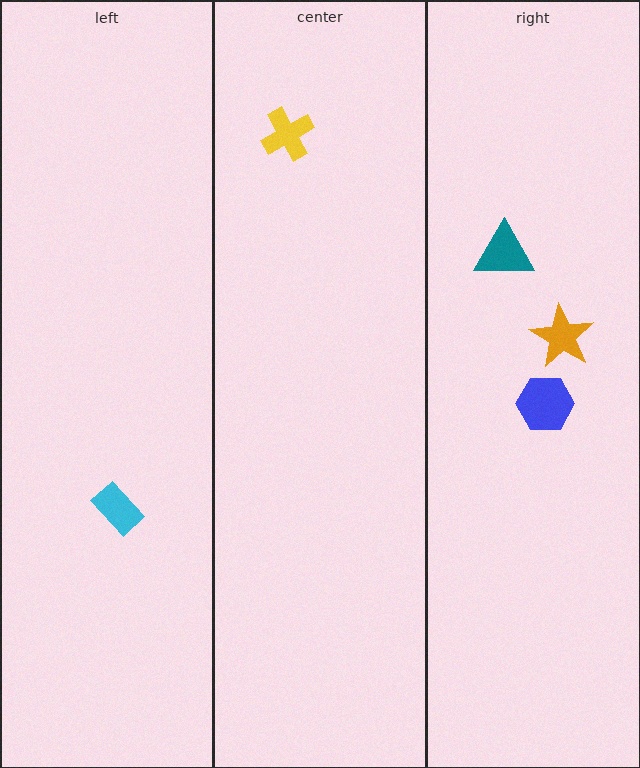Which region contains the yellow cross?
The center region.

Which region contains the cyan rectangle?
The left region.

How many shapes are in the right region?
3.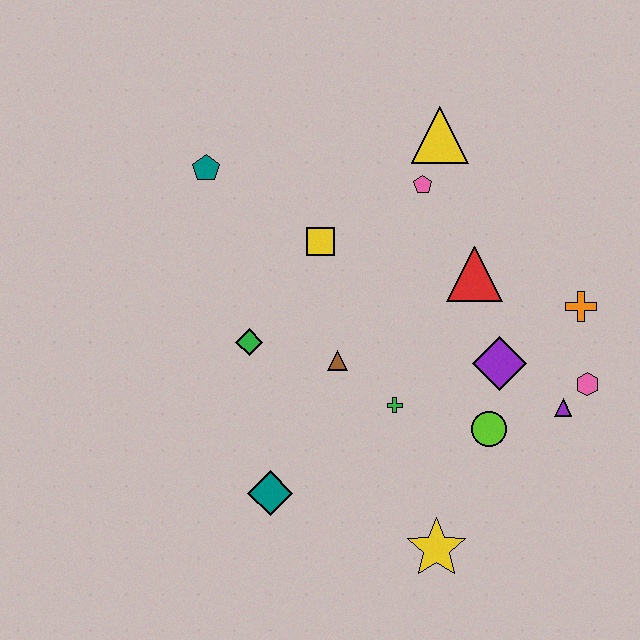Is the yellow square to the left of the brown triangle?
Yes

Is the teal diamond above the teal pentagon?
No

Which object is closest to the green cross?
The brown triangle is closest to the green cross.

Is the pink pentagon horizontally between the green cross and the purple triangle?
Yes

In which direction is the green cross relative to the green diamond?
The green cross is to the right of the green diamond.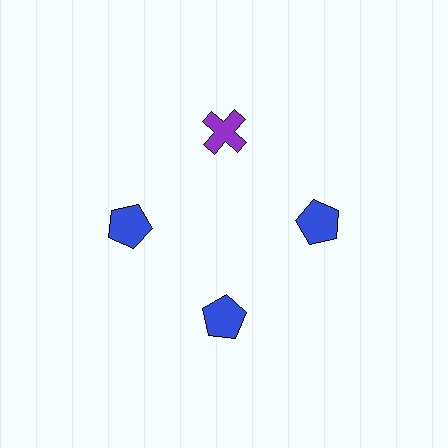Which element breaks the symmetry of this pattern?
The purple cross at roughly the 12 o'clock position breaks the symmetry. All other shapes are blue pentagons.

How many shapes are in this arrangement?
There are 4 shapes arranged in a ring pattern.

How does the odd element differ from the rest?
It differs in both color (purple instead of blue) and shape (cross instead of pentagon).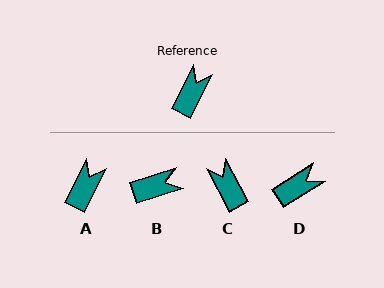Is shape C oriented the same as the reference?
No, it is off by about 55 degrees.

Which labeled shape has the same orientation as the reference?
A.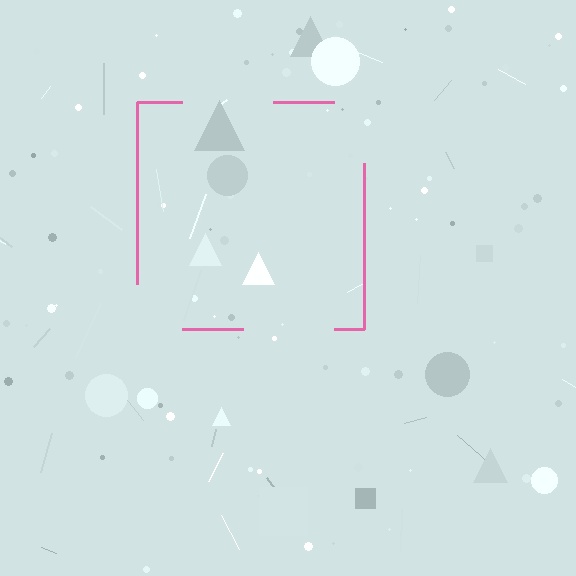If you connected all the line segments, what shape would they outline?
They would outline a square.